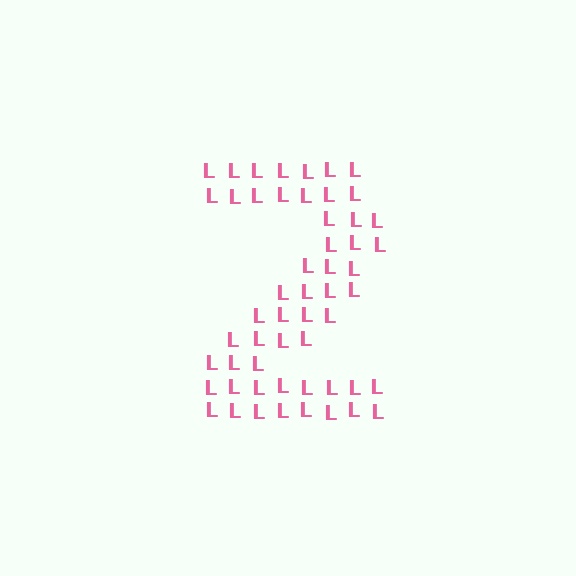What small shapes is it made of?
It is made of small letter L's.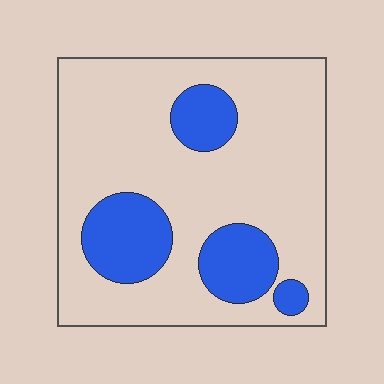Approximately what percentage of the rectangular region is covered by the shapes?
Approximately 25%.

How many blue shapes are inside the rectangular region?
4.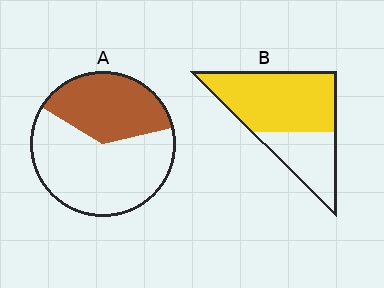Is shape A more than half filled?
No.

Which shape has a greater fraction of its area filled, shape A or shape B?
Shape B.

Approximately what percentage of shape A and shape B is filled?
A is approximately 40% and B is approximately 65%.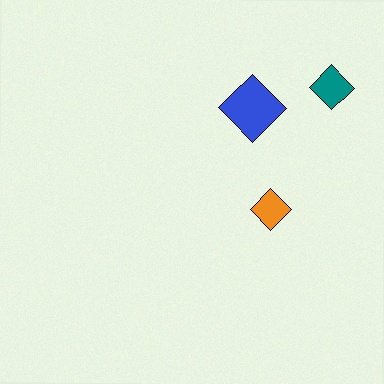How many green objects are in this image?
There are no green objects.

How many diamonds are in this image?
There are 3 diamonds.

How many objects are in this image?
There are 3 objects.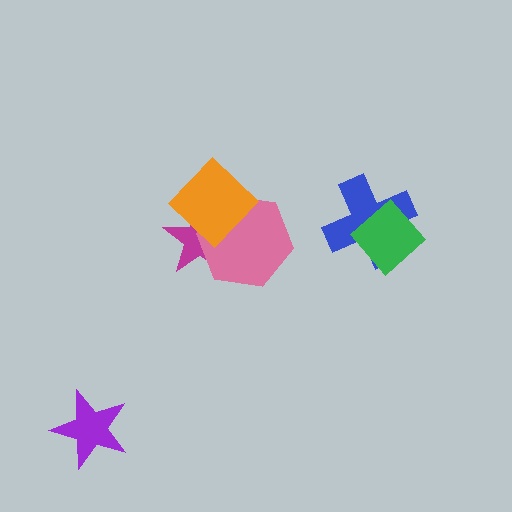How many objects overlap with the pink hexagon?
2 objects overlap with the pink hexagon.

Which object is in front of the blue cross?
The green diamond is in front of the blue cross.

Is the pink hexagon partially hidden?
Yes, it is partially covered by another shape.